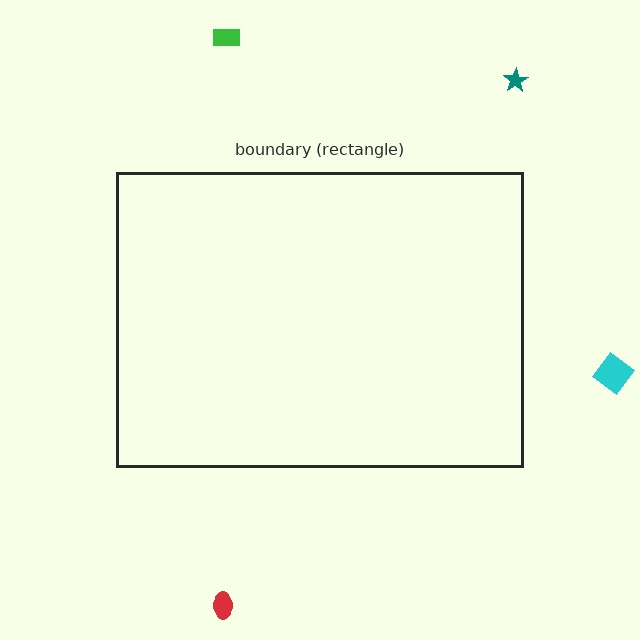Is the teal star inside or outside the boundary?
Outside.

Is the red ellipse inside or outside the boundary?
Outside.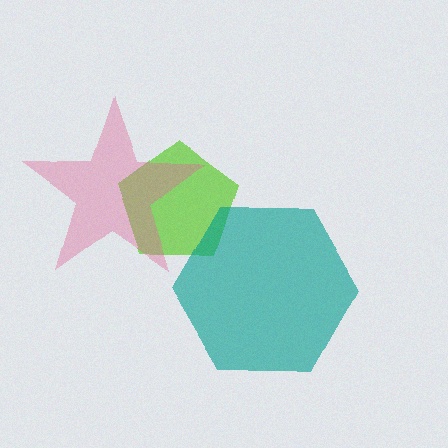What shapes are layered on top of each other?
The layered shapes are: a lime pentagon, a teal hexagon, a pink star.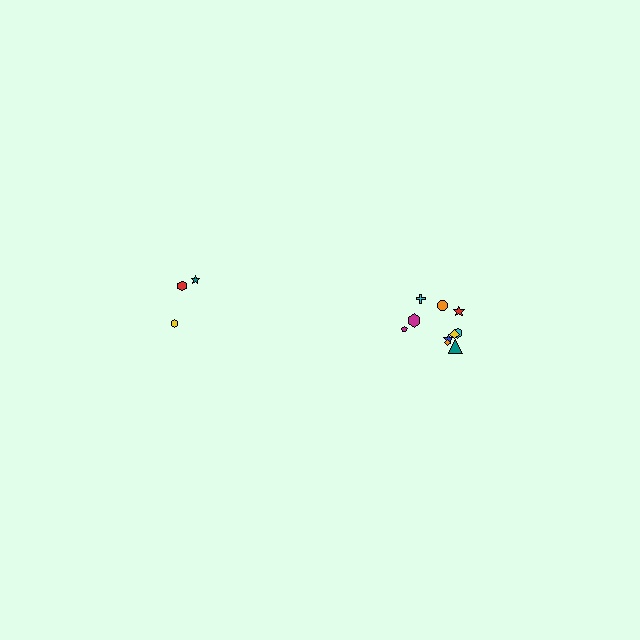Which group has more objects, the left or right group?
The right group.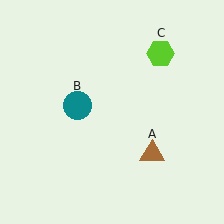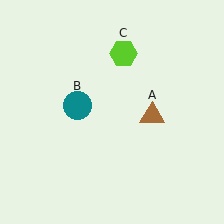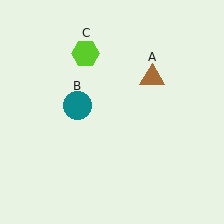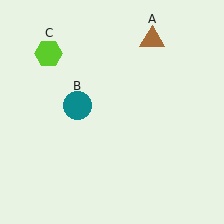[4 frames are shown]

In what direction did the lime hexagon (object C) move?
The lime hexagon (object C) moved left.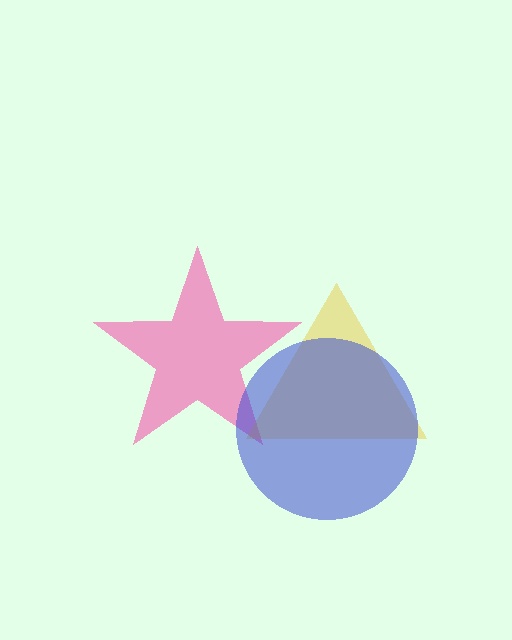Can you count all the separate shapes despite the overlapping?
Yes, there are 3 separate shapes.